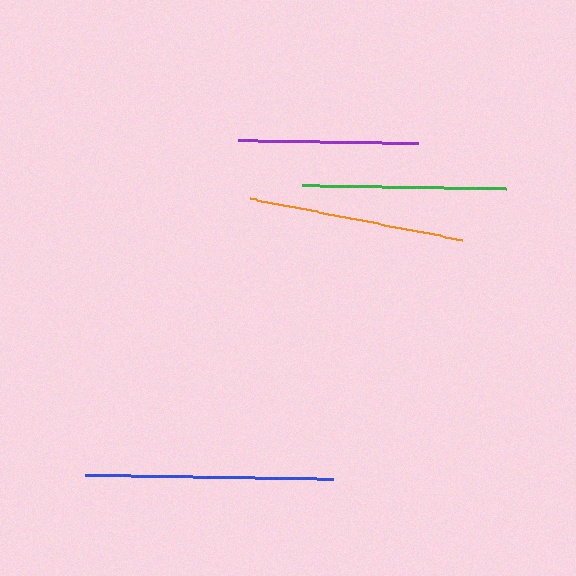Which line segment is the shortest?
The purple line is the shortest at approximately 180 pixels.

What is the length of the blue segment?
The blue segment is approximately 248 pixels long.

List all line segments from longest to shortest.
From longest to shortest: blue, orange, green, purple.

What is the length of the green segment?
The green segment is approximately 204 pixels long.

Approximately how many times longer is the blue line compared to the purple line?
The blue line is approximately 1.4 times the length of the purple line.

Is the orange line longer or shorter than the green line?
The orange line is longer than the green line.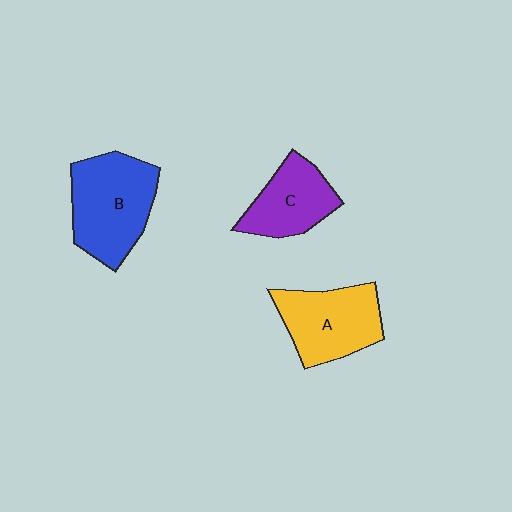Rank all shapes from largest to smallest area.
From largest to smallest: B (blue), A (yellow), C (purple).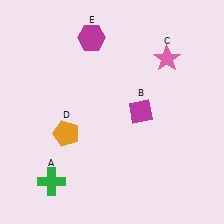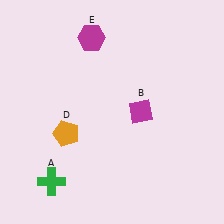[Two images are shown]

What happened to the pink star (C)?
The pink star (C) was removed in Image 2. It was in the top-right area of Image 1.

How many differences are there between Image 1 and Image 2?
There is 1 difference between the two images.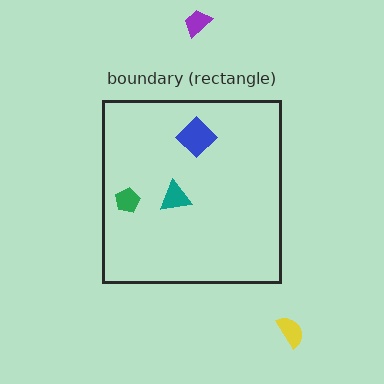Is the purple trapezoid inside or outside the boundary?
Outside.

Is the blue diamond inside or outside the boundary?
Inside.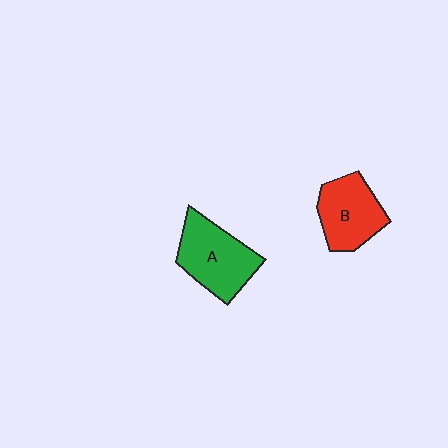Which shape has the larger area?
Shape A (green).